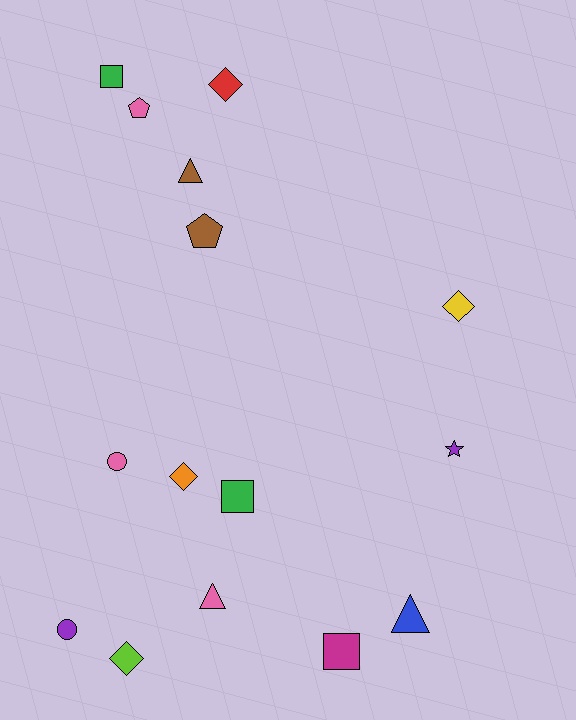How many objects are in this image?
There are 15 objects.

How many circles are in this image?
There are 2 circles.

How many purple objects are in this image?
There are 2 purple objects.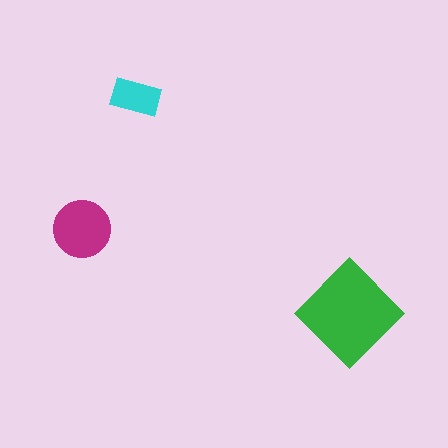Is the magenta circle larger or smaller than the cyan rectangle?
Larger.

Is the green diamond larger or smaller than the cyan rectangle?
Larger.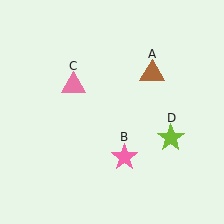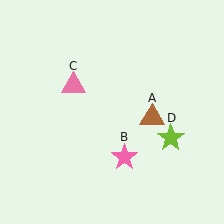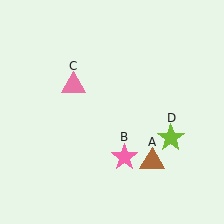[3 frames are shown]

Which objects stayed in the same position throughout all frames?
Pink star (object B) and pink triangle (object C) and lime star (object D) remained stationary.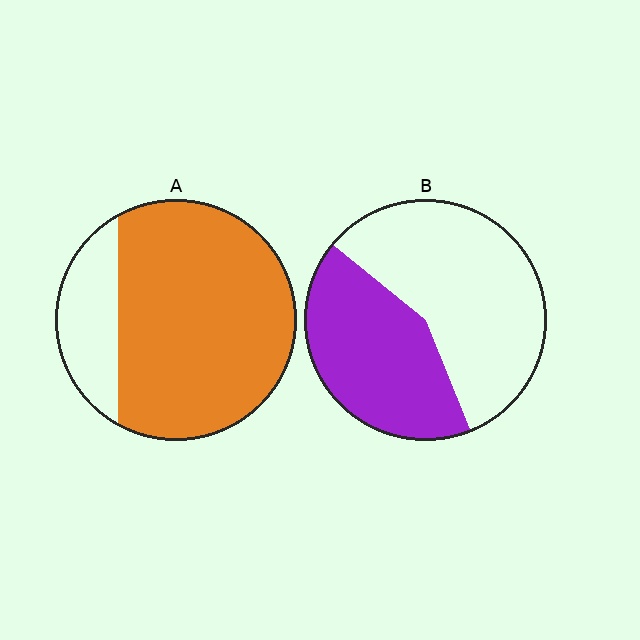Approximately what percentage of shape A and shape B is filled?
A is approximately 80% and B is approximately 40%.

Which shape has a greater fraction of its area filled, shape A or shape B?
Shape A.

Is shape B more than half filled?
No.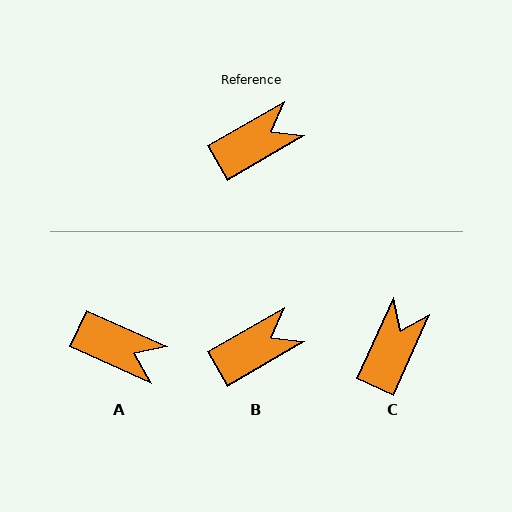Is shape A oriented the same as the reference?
No, it is off by about 54 degrees.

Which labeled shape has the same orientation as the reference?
B.